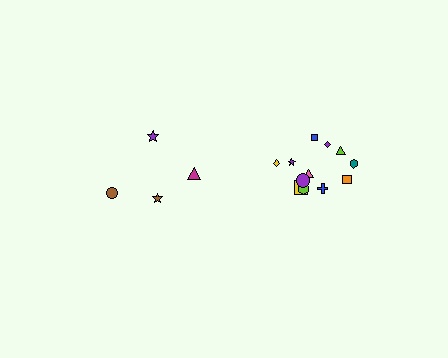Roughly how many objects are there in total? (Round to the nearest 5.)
Roughly 15 objects in total.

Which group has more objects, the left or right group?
The right group.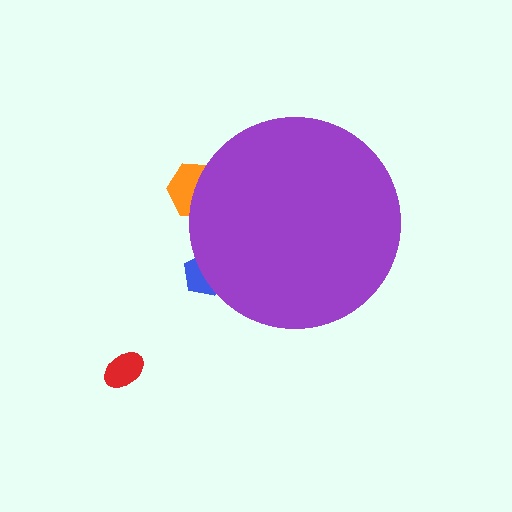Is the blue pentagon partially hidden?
Yes, the blue pentagon is partially hidden behind the purple circle.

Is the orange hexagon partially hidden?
Yes, the orange hexagon is partially hidden behind the purple circle.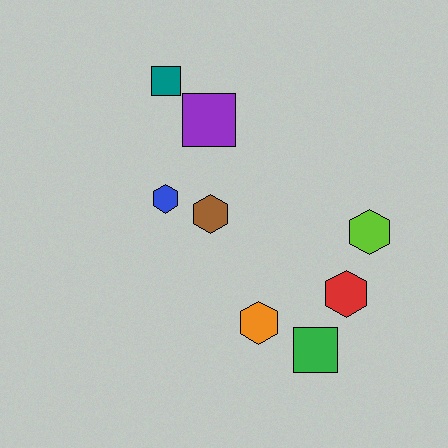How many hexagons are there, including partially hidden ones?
There are 5 hexagons.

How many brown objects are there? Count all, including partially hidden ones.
There is 1 brown object.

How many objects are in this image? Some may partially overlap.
There are 8 objects.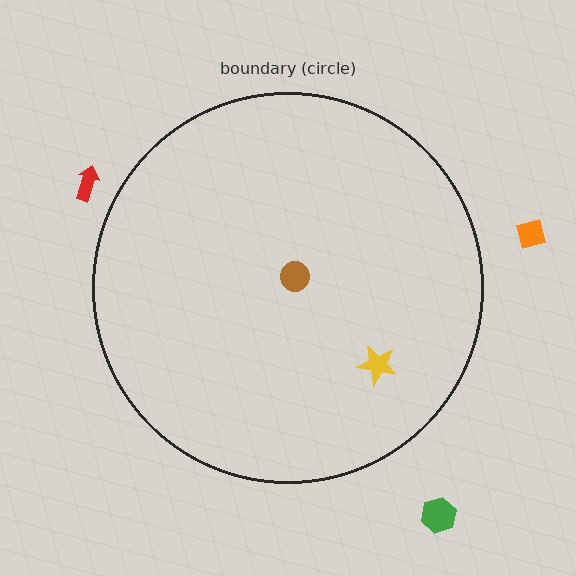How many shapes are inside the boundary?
2 inside, 3 outside.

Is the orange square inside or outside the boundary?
Outside.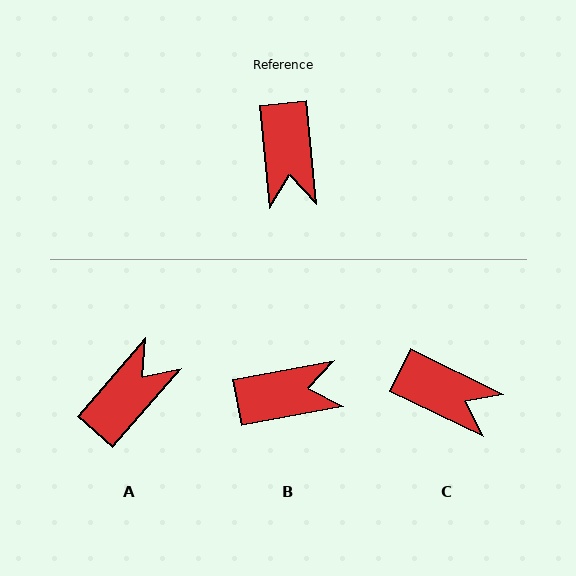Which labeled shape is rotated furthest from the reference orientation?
A, about 134 degrees away.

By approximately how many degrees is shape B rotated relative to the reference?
Approximately 95 degrees counter-clockwise.